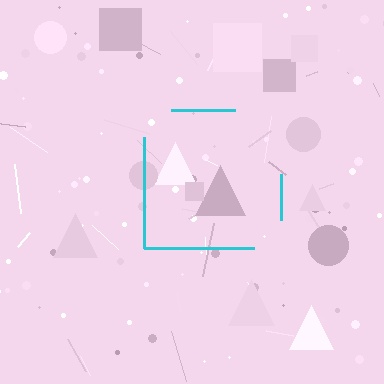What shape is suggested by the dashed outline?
The dashed outline suggests a square.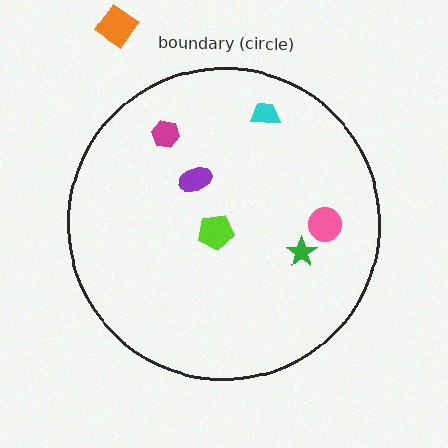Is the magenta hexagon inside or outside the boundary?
Inside.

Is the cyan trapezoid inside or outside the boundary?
Inside.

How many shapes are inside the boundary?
6 inside, 1 outside.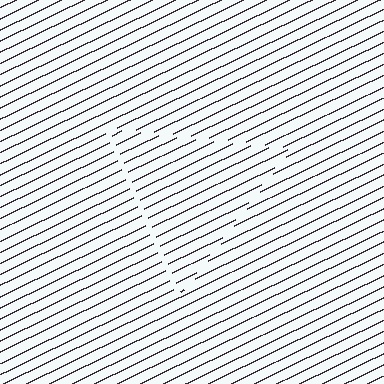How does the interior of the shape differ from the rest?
The interior of the shape contains the same grating, shifted by half a period — the contour is defined by the phase discontinuity where line-ends from the inner and outer gratings abut.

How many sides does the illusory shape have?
3 sides — the line-ends trace a triangle.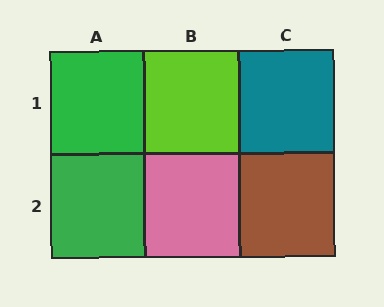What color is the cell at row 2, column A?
Green.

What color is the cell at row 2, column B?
Pink.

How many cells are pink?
1 cell is pink.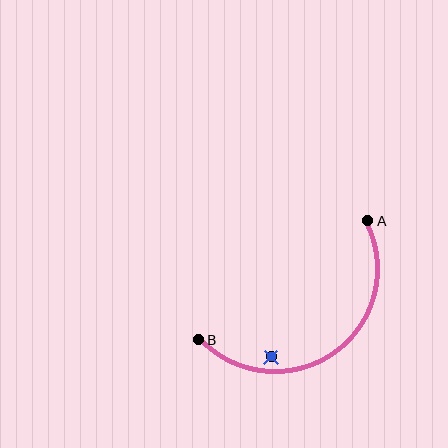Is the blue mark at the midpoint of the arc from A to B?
No — the blue mark does not lie on the arc at all. It sits slightly inside the curve.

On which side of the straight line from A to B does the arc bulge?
The arc bulges below and to the right of the straight line connecting A and B.